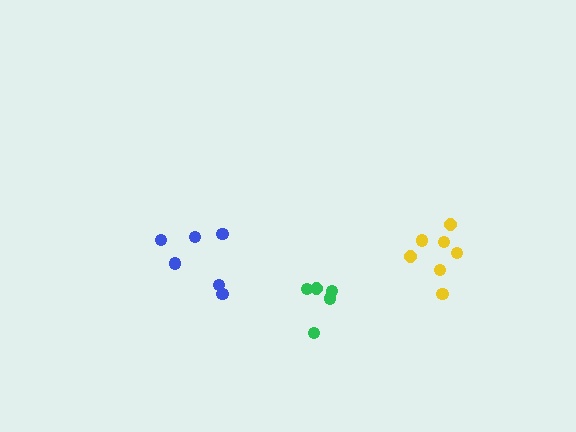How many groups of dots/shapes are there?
There are 3 groups.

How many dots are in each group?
Group 1: 6 dots, Group 2: 7 dots, Group 3: 5 dots (18 total).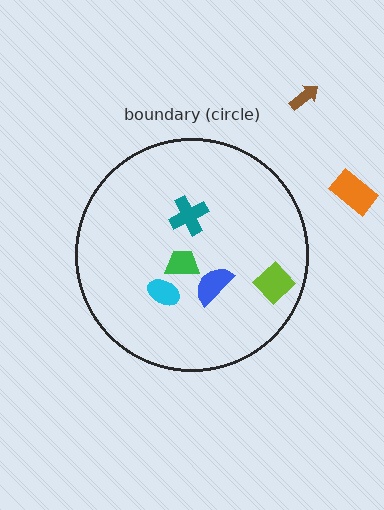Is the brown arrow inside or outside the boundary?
Outside.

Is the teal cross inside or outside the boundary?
Inside.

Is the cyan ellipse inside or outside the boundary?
Inside.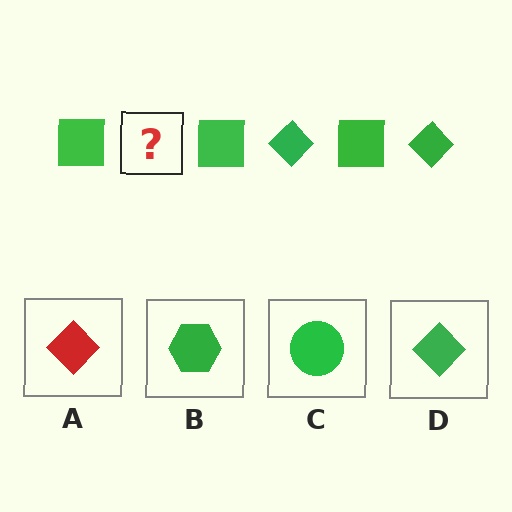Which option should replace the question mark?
Option D.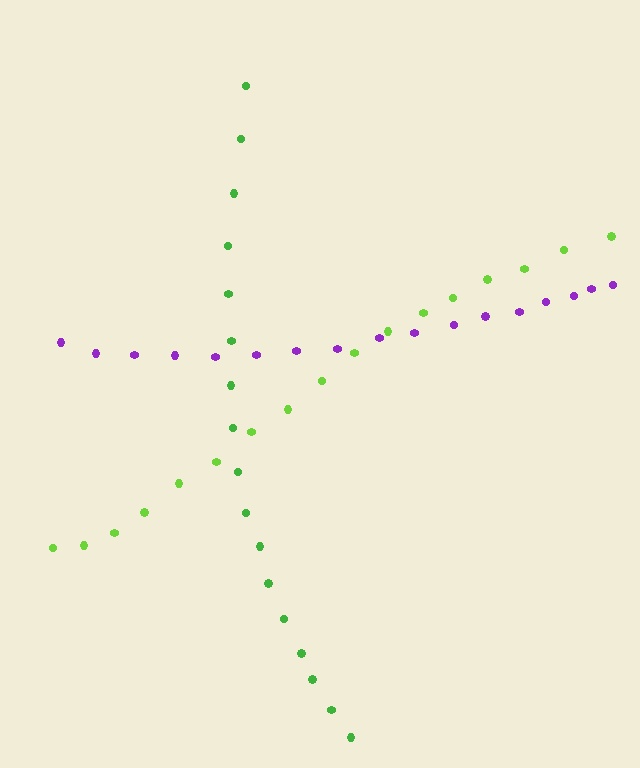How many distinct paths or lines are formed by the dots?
There are 3 distinct paths.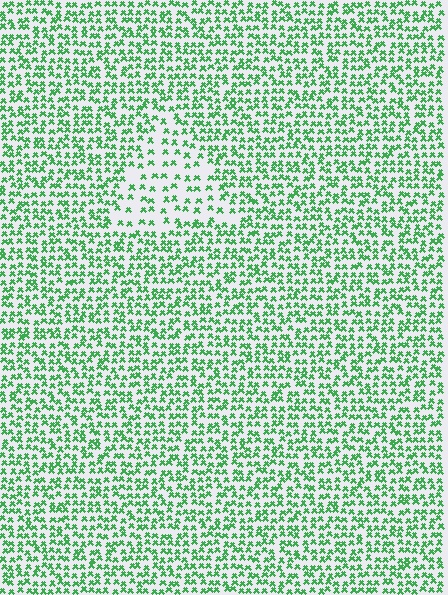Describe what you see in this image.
The image contains small green elements arranged at two different densities. A triangle-shaped region is visible where the elements are less densely packed than the surrounding area.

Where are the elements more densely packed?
The elements are more densely packed outside the triangle boundary.